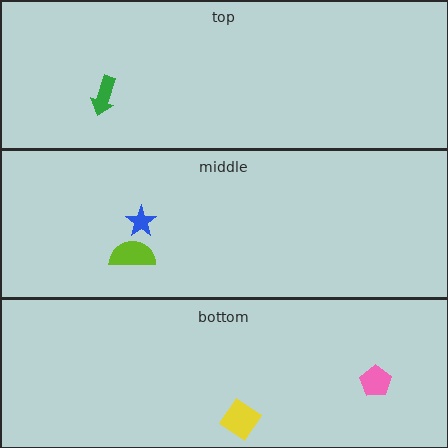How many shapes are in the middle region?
2.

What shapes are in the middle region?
The lime semicircle, the blue star.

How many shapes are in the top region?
1.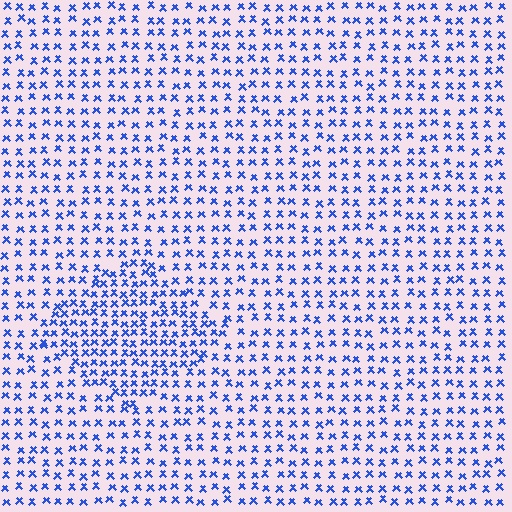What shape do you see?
I see a diamond.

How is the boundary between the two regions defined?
The boundary is defined by a change in element density (approximately 1.7x ratio). All elements are the same color, size, and shape.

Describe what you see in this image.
The image contains small blue elements arranged at two different densities. A diamond-shaped region is visible where the elements are more densely packed than the surrounding area.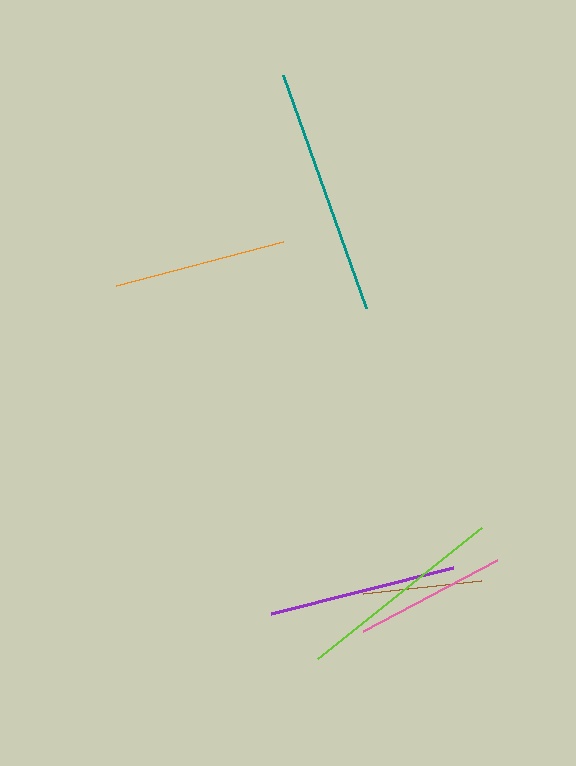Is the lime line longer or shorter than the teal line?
The teal line is longer than the lime line.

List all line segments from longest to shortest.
From longest to shortest: teal, lime, purple, orange, pink, brown.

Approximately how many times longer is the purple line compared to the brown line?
The purple line is approximately 1.6 times the length of the brown line.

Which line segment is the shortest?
The brown line is the shortest at approximately 118 pixels.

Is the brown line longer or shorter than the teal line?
The teal line is longer than the brown line.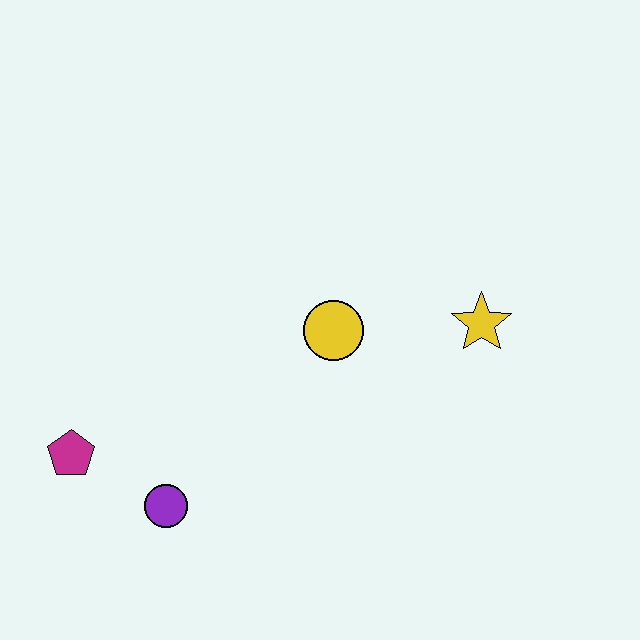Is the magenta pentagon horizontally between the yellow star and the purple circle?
No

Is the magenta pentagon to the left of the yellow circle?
Yes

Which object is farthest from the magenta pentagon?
The yellow star is farthest from the magenta pentagon.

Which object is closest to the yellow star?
The yellow circle is closest to the yellow star.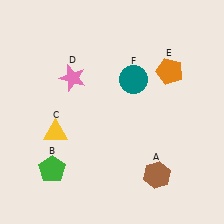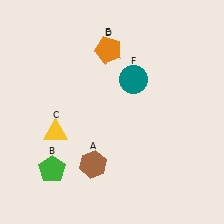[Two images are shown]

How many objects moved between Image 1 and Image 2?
3 objects moved between the two images.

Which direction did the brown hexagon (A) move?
The brown hexagon (A) moved left.